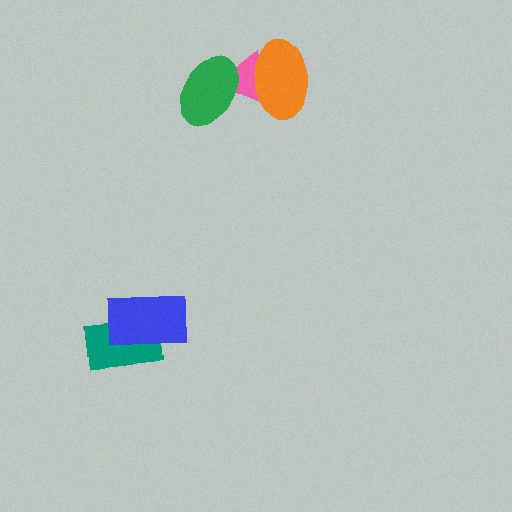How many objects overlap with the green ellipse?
1 object overlaps with the green ellipse.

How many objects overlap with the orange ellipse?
1 object overlaps with the orange ellipse.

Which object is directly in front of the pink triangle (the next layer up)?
The orange ellipse is directly in front of the pink triangle.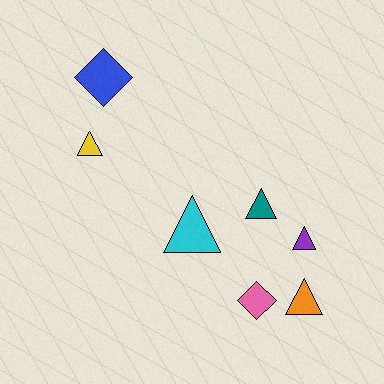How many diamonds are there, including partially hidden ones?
There are 2 diamonds.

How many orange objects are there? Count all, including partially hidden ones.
There is 1 orange object.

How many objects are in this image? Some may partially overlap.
There are 7 objects.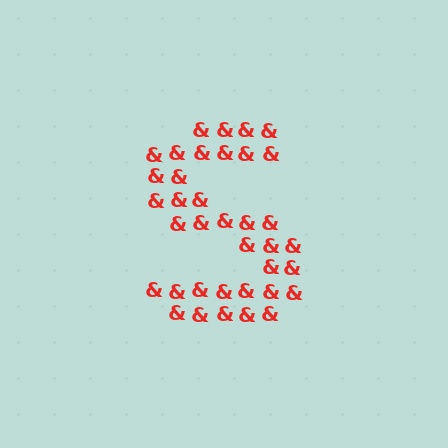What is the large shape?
The large shape is the letter S.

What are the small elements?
The small elements are ampersands.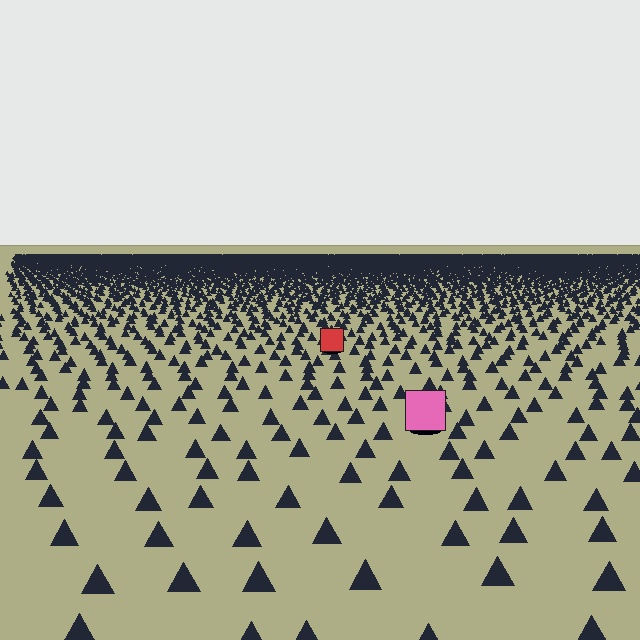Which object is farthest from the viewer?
The red square is farthest from the viewer. It appears smaller and the ground texture around it is denser.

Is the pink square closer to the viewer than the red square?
Yes. The pink square is closer — you can tell from the texture gradient: the ground texture is coarser near it.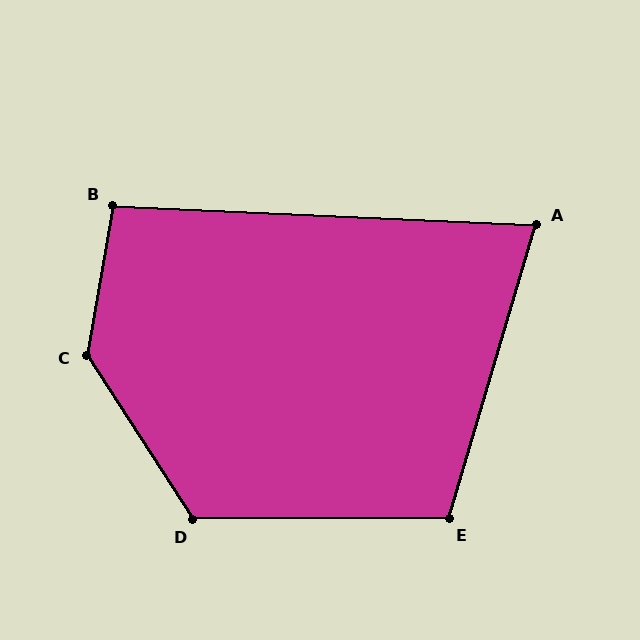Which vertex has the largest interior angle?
C, at approximately 137 degrees.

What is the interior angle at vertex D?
Approximately 123 degrees (obtuse).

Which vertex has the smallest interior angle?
A, at approximately 76 degrees.